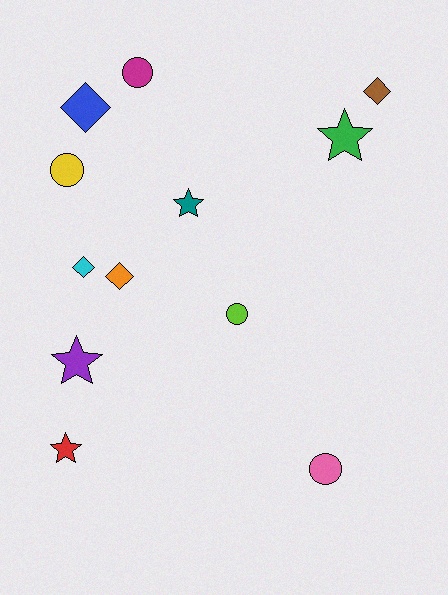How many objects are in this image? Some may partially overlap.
There are 12 objects.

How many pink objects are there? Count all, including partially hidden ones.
There is 1 pink object.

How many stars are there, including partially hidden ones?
There are 4 stars.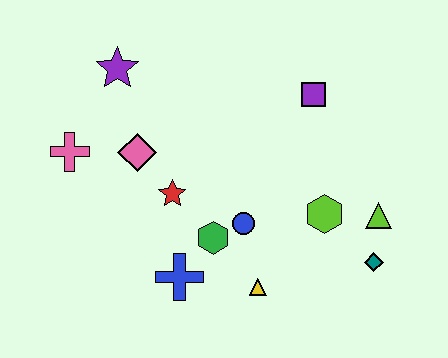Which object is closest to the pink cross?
The pink diamond is closest to the pink cross.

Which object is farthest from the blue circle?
The purple star is farthest from the blue circle.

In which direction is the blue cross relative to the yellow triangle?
The blue cross is to the left of the yellow triangle.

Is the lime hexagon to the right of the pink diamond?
Yes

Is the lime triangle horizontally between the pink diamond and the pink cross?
No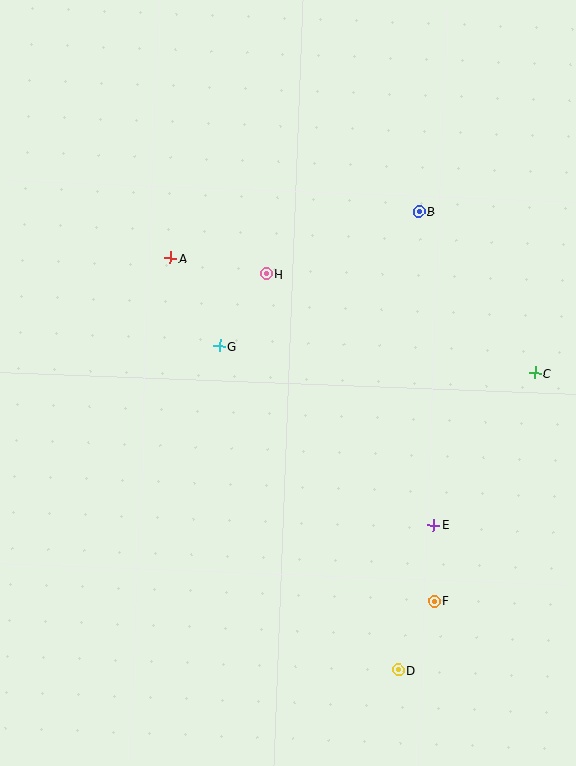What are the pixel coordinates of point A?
Point A is at (170, 258).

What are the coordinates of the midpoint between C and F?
The midpoint between C and F is at (485, 487).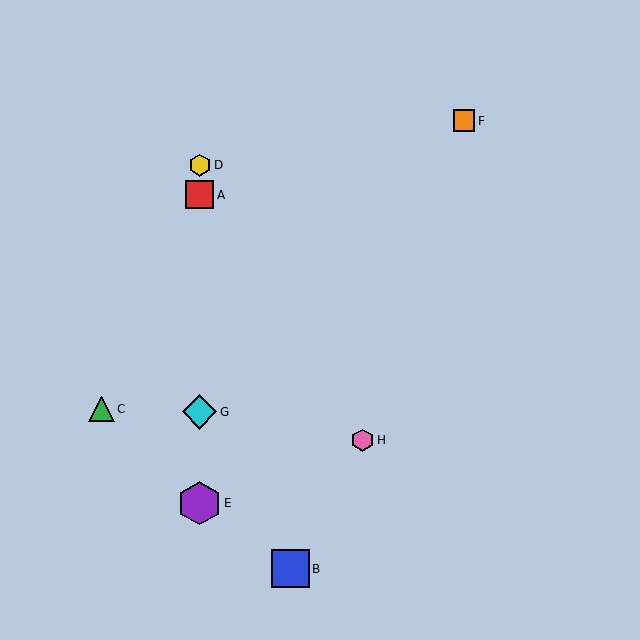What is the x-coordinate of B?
Object B is at x≈290.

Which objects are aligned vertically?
Objects A, D, E, G are aligned vertically.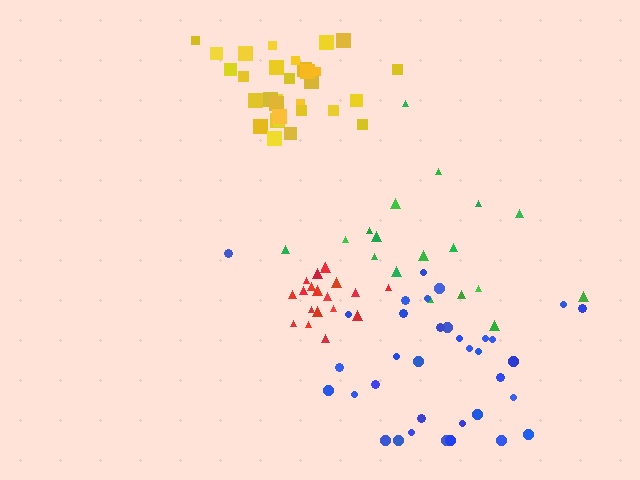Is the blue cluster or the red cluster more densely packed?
Red.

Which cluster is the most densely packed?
Red.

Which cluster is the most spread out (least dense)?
Green.